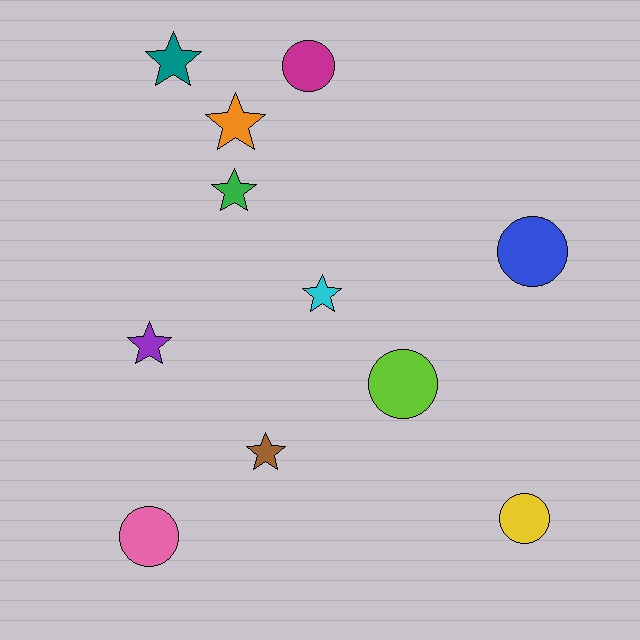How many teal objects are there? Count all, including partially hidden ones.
There is 1 teal object.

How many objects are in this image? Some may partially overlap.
There are 11 objects.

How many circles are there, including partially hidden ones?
There are 5 circles.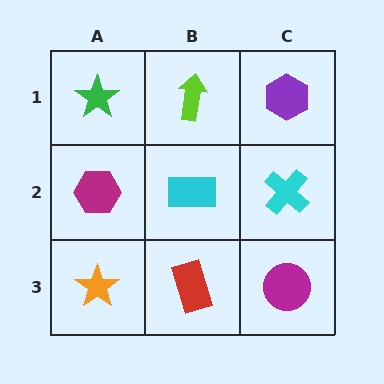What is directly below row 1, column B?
A cyan rectangle.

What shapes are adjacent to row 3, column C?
A cyan cross (row 2, column C), a red rectangle (row 3, column B).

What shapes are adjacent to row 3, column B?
A cyan rectangle (row 2, column B), an orange star (row 3, column A), a magenta circle (row 3, column C).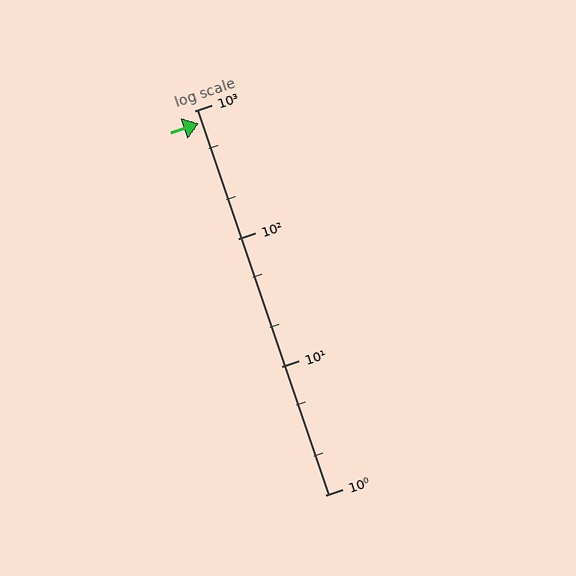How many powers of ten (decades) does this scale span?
The scale spans 3 decades, from 1 to 1000.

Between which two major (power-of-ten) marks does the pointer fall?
The pointer is between 100 and 1000.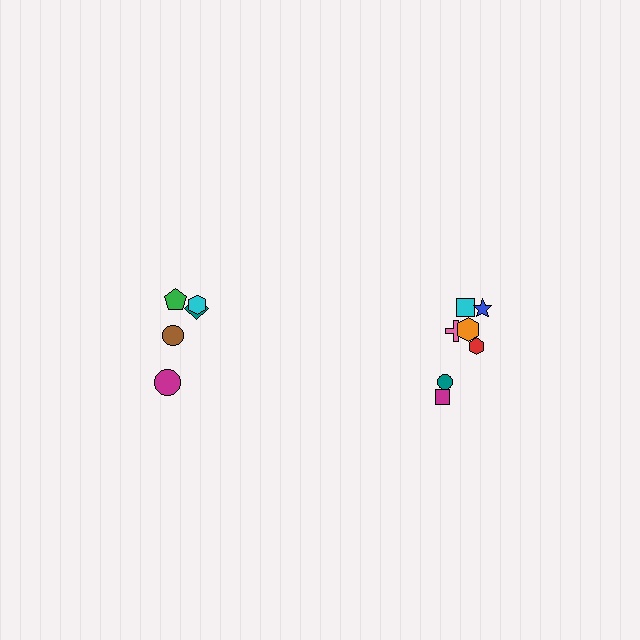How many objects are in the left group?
There are 5 objects.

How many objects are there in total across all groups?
There are 12 objects.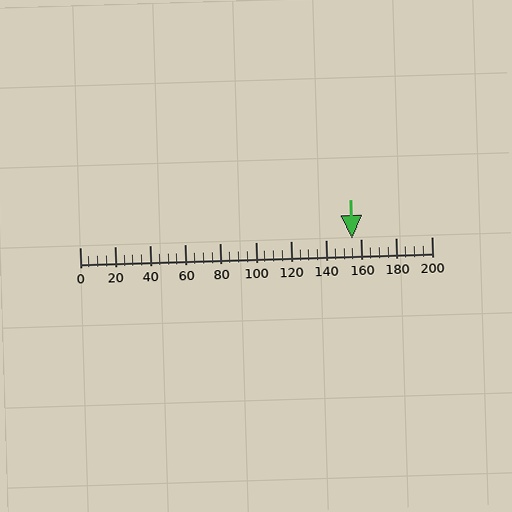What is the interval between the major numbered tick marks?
The major tick marks are spaced 20 units apart.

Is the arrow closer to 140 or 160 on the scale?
The arrow is closer to 160.